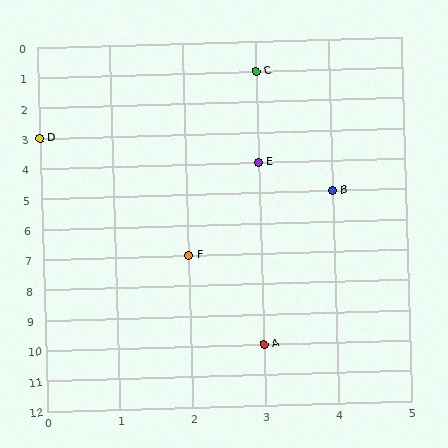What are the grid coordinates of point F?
Point F is at grid coordinates (2, 7).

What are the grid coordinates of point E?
Point E is at grid coordinates (3, 4).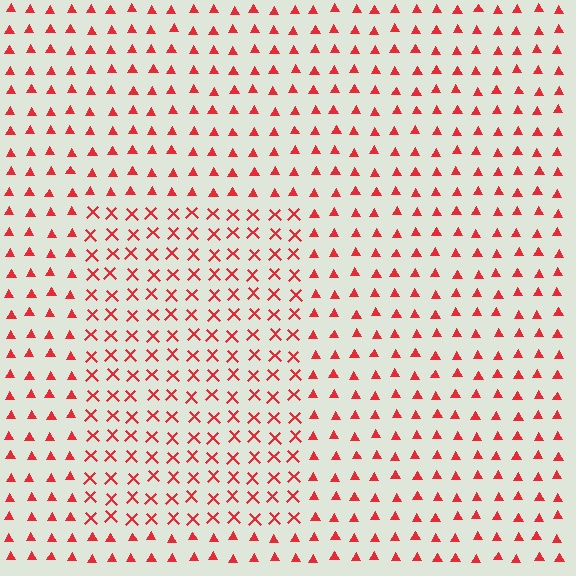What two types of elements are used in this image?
The image uses X marks inside the rectangle region and triangles outside it.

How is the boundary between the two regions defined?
The boundary is defined by a change in element shape: X marks inside vs. triangles outside. All elements share the same color and spacing.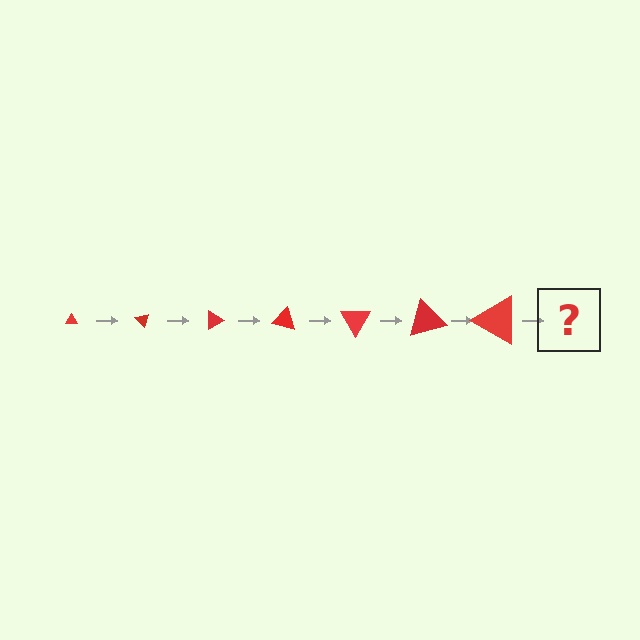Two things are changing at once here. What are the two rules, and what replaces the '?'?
The two rules are that the triangle grows larger each step and it rotates 45 degrees each step. The '?' should be a triangle, larger than the previous one and rotated 315 degrees from the start.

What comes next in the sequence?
The next element should be a triangle, larger than the previous one and rotated 315 degrees from the start.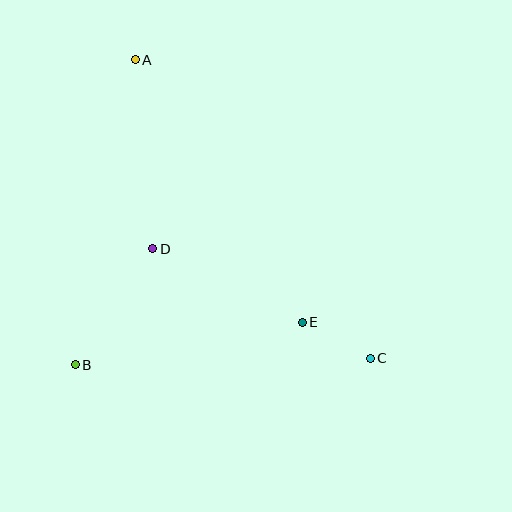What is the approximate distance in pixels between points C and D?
The distance between C and D is approximately 244 pixels.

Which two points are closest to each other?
Points C and E are closest to each other.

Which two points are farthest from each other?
Points A and C are farthest from each other.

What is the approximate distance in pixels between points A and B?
The distance between A and B is approximately 311 pixels.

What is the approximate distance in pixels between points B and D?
The distance between B and D is approximately 139 pixels.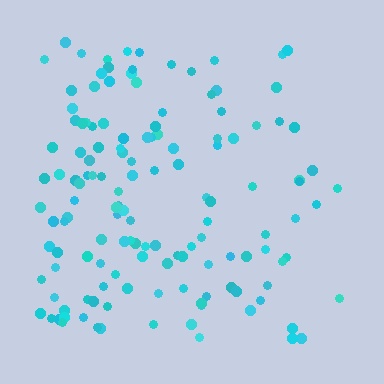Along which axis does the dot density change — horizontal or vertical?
Horizontal.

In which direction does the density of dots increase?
From right to left, with the left side densest.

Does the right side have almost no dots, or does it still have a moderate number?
Still a moderate number, just noticeably fewer than the left.